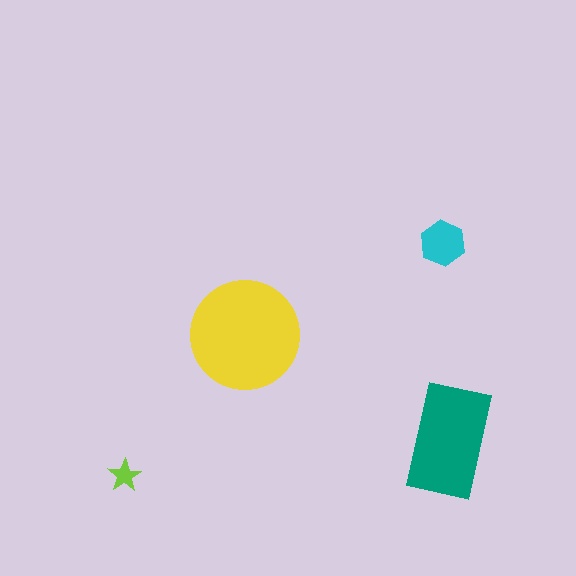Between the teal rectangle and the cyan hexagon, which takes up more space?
The teal rectangle.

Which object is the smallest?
The lime star.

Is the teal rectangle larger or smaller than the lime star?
Larger.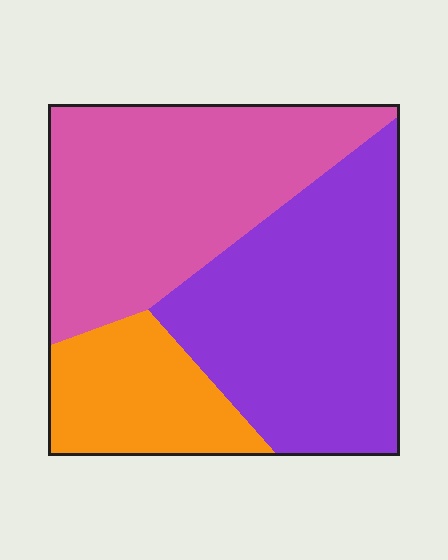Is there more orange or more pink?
Pink.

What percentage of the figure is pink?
Pink takes up about two fifths (2/5) of the figure.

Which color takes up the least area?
Orange, at roughly 20%.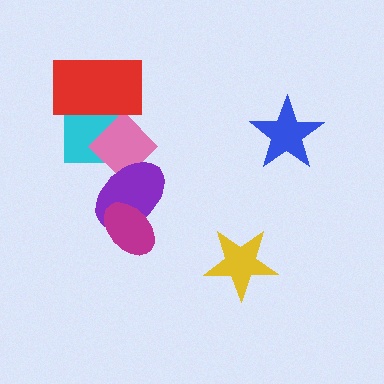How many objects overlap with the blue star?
0 objects overlap with the blue star.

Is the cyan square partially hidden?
Yes, it is partially covered by another shape.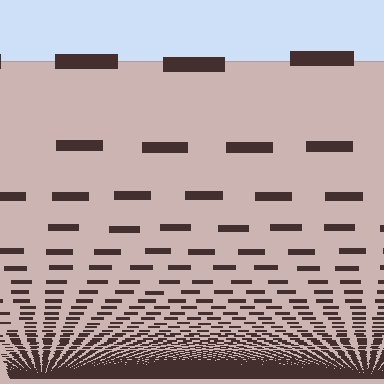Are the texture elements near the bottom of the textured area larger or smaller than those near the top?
Smaller. The gradient is inverted — elements near the bottom are smaller and denser.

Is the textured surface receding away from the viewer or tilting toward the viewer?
The surface appears to tilt toward the viewer. Texture elements get larger and sparser toward the top.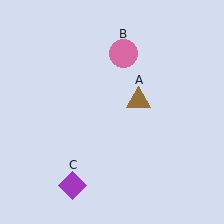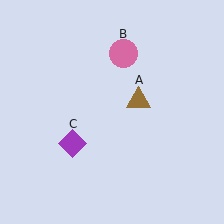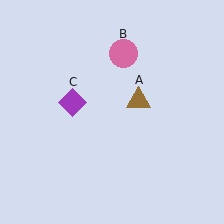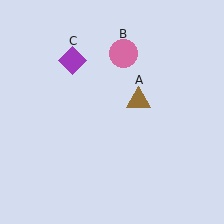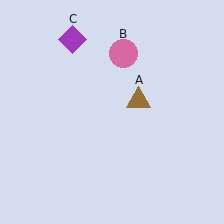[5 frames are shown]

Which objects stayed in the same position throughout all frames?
Brown triangle (object A) and pink circle (object B) remained stationary.